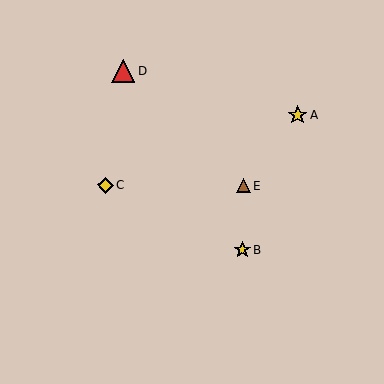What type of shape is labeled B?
Shape B is a yellow star.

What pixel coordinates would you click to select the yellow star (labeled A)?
Click at (298, 115) to select the yellow star A.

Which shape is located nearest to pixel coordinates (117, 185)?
The yellow diamond (labeled C) at (105, 185) is nearest to that location.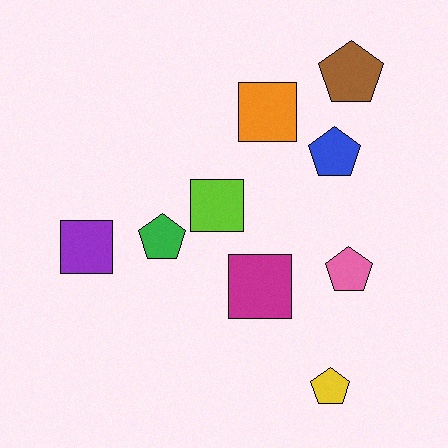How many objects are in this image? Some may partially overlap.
There are 9 objects.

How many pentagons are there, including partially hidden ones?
There are 5 pentagons.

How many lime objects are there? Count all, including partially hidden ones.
There is 1 lime object.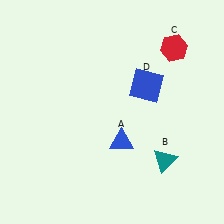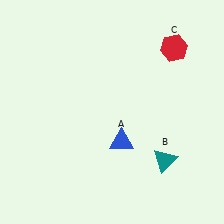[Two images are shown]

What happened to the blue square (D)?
The blue square (D) was removed in Image 2. It was in the top-right area of Image 1.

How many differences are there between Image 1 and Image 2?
There is 1 difference between the two images.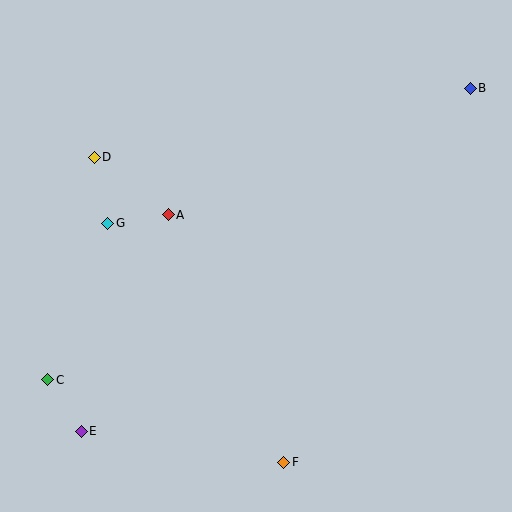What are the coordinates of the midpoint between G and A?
The midpoint between G and A is at (138, 219).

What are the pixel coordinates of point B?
Point B is at (470, 88).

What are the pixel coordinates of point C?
Point C is at (48, 380).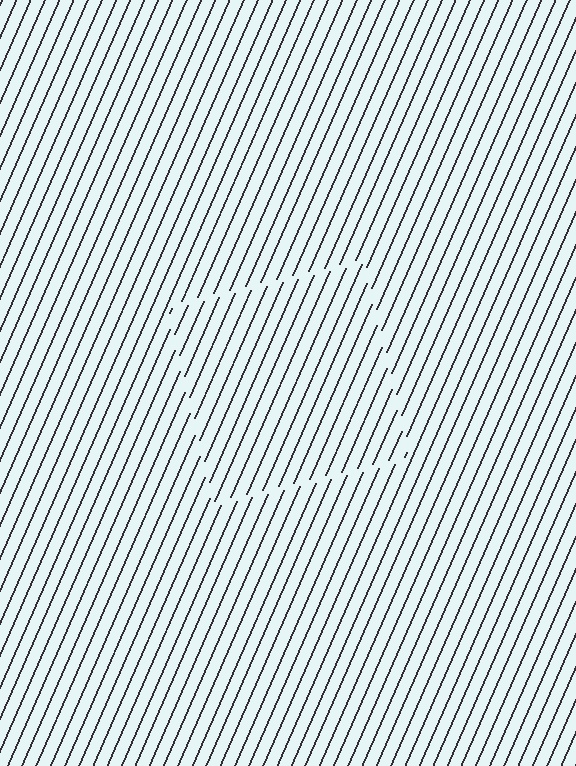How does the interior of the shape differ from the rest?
The interior of the shape contains the same grating, shifted by half a period — the contour is defined by the phase discontinuity where line-ends from the inner and outer gratings abut.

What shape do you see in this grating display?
An illusory square. The interior of the shape contains the same grating, shifted by half a period — the contour is defined by the phase discontinuity where line-ends from the inner and outer gratings abut.